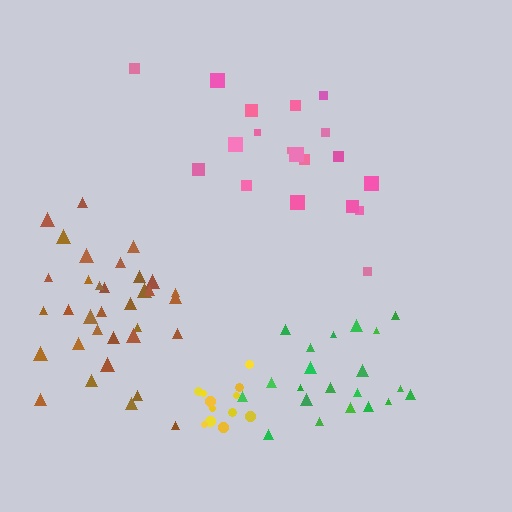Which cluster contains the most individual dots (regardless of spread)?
Brown (34).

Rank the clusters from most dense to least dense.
yellow, green, brown, pink.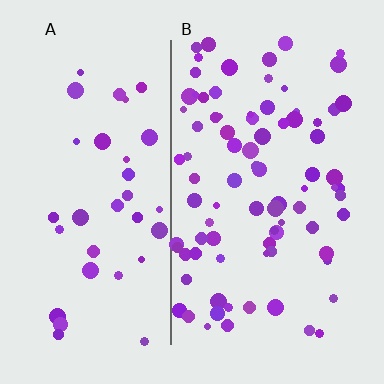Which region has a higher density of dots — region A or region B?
B (the right).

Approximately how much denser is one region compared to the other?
Approximately 2.4× — region B over region A.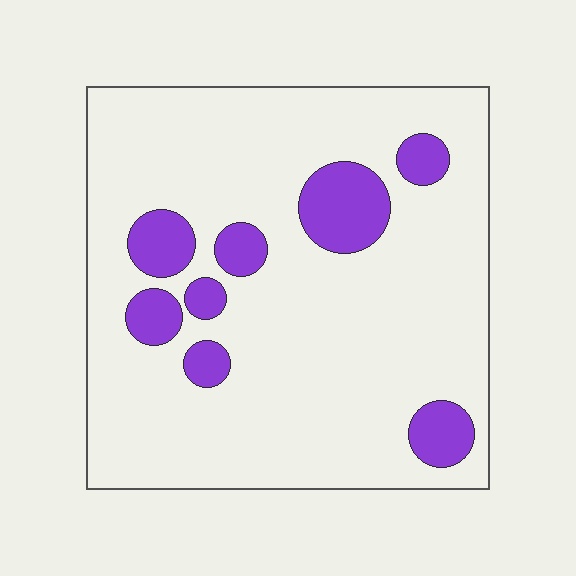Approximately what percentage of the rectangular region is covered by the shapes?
Approximately 15%.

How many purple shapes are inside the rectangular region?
8.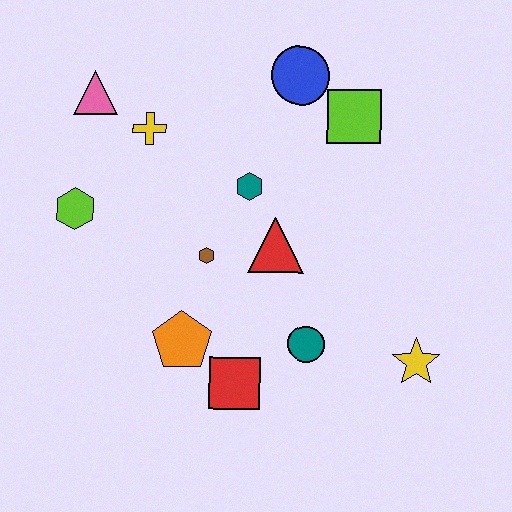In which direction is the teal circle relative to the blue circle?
The teal circle is below the blue circle.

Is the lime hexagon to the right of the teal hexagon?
No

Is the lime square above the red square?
Yes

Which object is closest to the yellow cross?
The pink triangle is closest to the yellow cross.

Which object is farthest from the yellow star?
The pink triangle is farthest from the yellow star.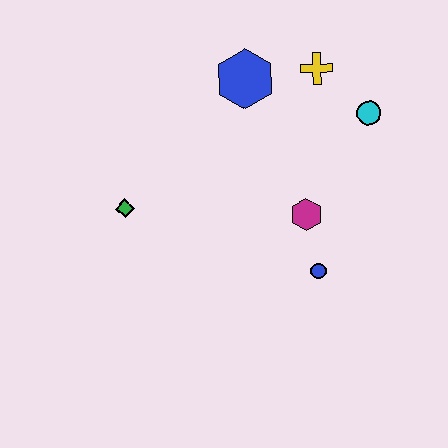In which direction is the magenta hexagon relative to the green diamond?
The magenta hexagon is to the right of the green diamond.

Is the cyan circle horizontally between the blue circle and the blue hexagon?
No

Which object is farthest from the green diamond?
The cyan circle is farthest from the green diamond.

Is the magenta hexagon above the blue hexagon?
No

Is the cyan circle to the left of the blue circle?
No